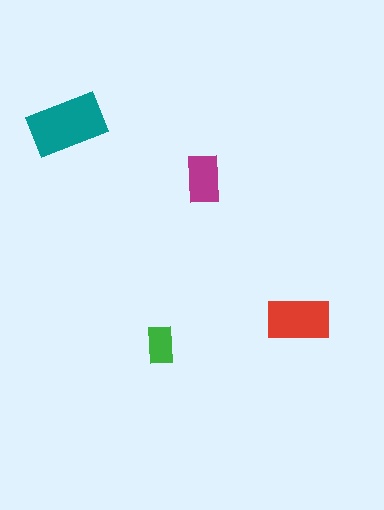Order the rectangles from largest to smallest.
the teal one, the red one, the magenta one, the green one.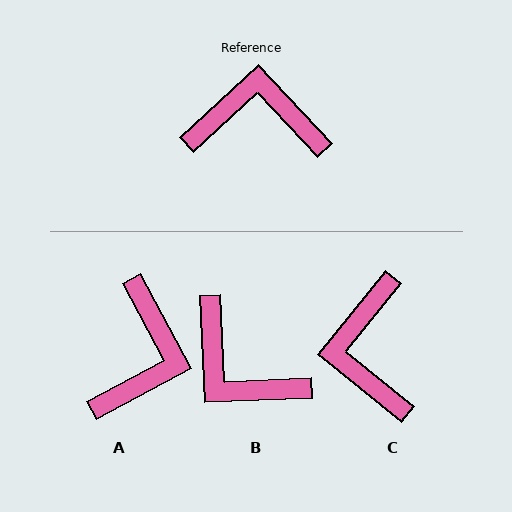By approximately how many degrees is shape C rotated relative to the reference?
Approximately 98 degrees counter-clockwise.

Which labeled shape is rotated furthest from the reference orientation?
B, about 140 degrees away.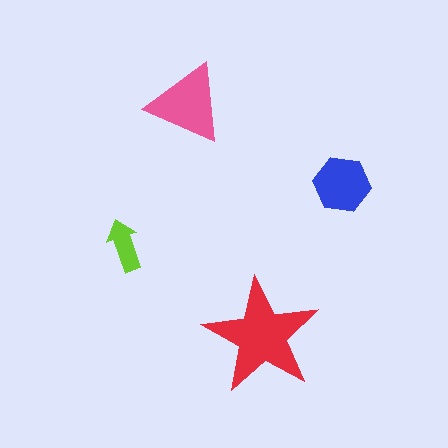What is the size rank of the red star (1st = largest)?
1st.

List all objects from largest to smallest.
The red star, the pink triangle, the blue hexagon, the lime arrow.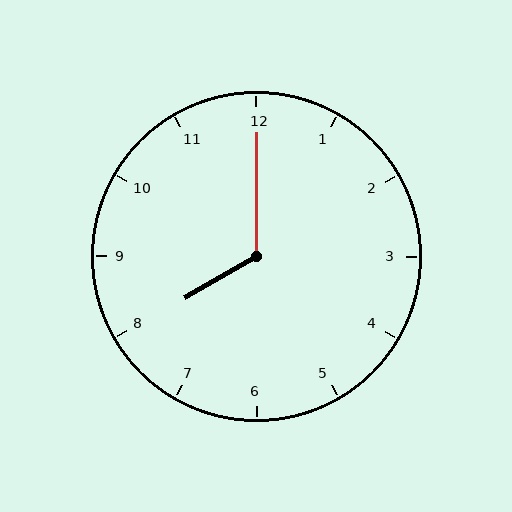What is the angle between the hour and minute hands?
Approximately 120 degrees.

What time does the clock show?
8:00.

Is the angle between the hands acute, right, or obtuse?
It is obtuse.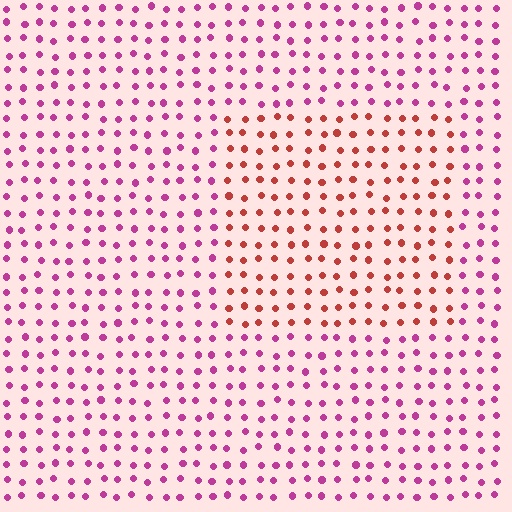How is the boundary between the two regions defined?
The boundary is defined purely by a slight shift in hue (about 45 degrees). Spacing, size, and orientation are identical on both sides.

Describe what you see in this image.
The image is filled with small magenta elements in a uniform arrangement. A rectangle-shaped region is visible where the elements are tinted to a slightly different hue, forming a subtle color boundary.